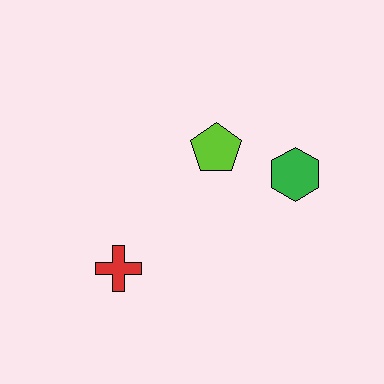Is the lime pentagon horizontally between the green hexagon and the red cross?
Yes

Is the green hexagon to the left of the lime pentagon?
No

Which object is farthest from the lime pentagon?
The red cross is farthest from the lime pentagon.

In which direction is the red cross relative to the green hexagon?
The red cross is to the left of the green hexagon.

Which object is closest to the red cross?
The lime pentagon is closest to the red cross.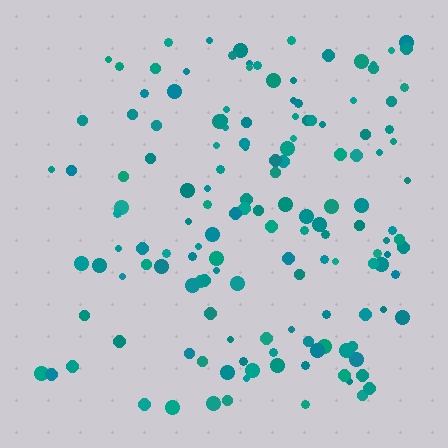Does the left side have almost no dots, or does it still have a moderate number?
Still a moderate number, just noticeably fewer than the right.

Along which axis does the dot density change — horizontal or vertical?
Horizontal.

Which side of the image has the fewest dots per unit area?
The left.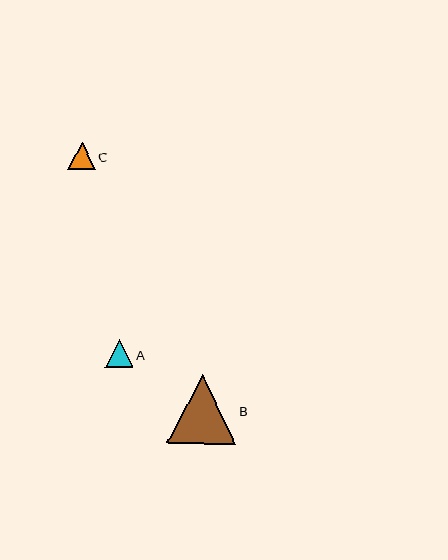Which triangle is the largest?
Triangle B is the largest with a size of approximately 69 pixels.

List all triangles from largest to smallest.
From largest to smallest: B, A, C.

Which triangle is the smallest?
Triangle C is the smallest with a size of approximately 27 pixels.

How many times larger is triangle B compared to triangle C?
Triangle B is approximately 2.5 times the size of triangle C.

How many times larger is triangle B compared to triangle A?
Triangle B is approximately 2.5 times the size of triangle A.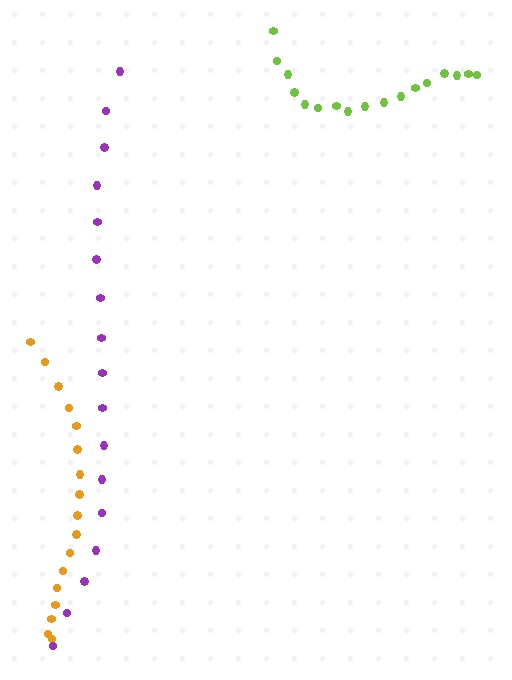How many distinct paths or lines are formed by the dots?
There are 3 distinct paths.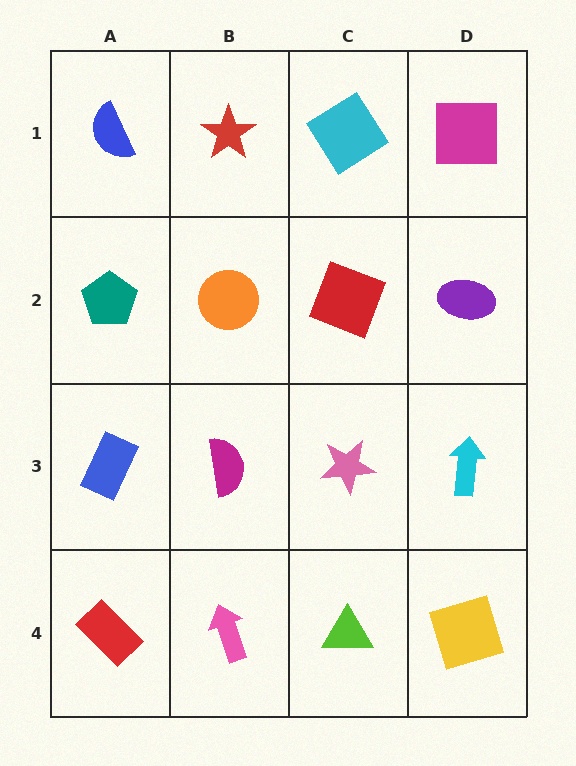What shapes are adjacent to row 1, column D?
A purple ellipse (row 2, column D), a cyan diamond (row 1, column C).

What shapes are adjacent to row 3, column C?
A red square (row 2, column C), a lime triangle (row 4, column C), a magenta semicircle (row 3, column B), a cyan arrow (row 3, column D).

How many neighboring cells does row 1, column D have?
2.